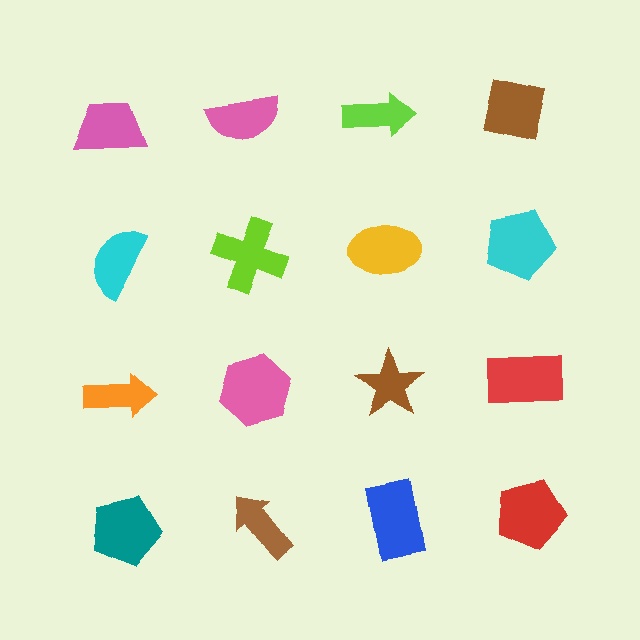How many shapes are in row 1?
4 shapes.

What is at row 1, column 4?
A brown square.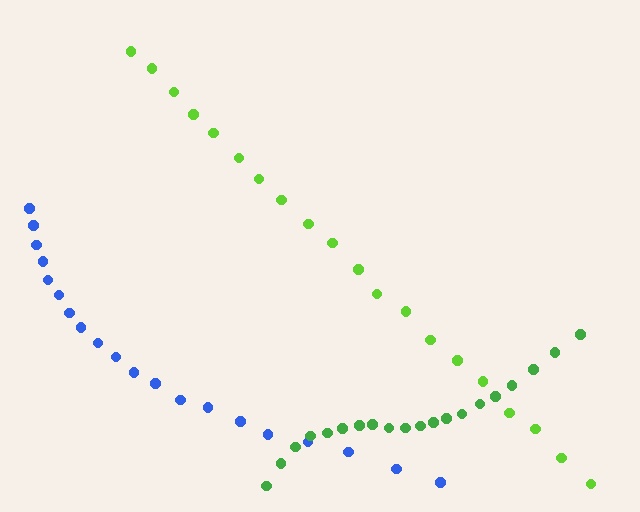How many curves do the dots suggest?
There are 3 distinct paths.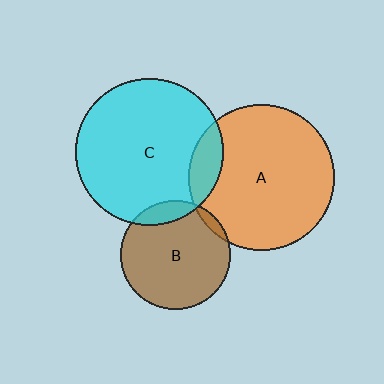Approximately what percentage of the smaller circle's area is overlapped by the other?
Approximately 10%.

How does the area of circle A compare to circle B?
Approximately 1.8 times.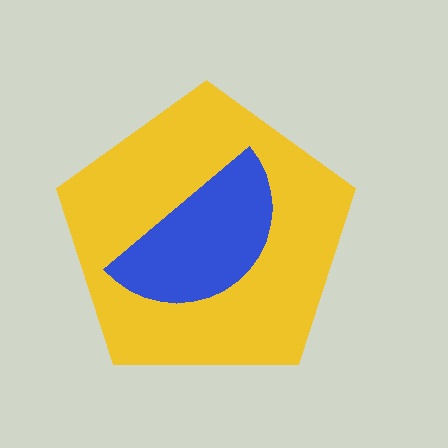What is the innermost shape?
The blue semicircle.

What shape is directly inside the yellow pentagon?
The blue semicircle.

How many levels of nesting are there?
2.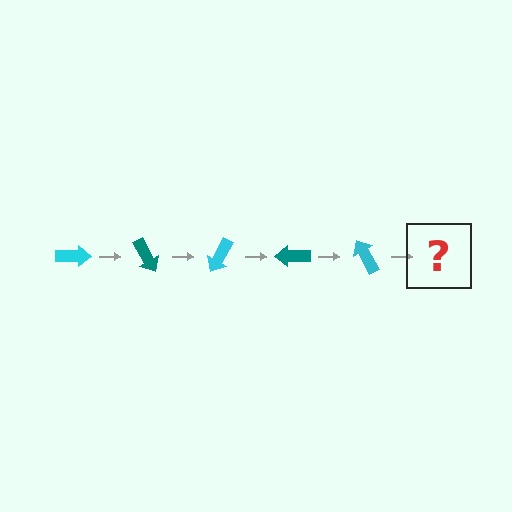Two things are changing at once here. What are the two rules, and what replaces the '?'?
The two rules are that it rotates 60 degrees each step and the color cycles through cyan and teal. The '?' should be a teal arrow, rotated 300 degrees from the start.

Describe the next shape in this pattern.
It should be a teal arrow, rotated 300 degrees from the start.